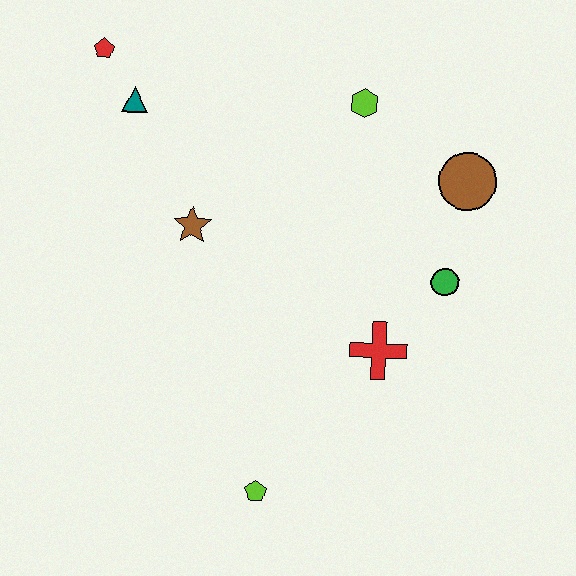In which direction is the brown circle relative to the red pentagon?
The brown circle is to the right of the red pentagon.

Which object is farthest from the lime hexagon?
The lime pentagon is farthest from the lime hexagon.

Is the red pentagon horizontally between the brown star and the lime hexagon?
No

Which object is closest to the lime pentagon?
The red cross is closest to the lime pentagon.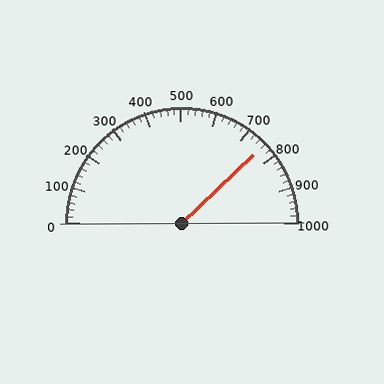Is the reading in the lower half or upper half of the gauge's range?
The reading is in the upper half of the range (0 to 1000).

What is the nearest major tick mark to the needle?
The nearest major tick mark is 800.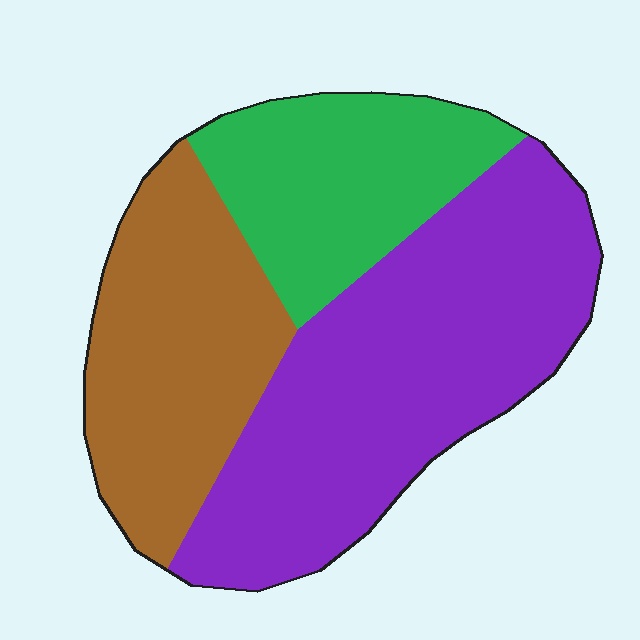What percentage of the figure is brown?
Brown covers about 30% of the figure.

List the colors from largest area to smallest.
From largest to smallest: purple, brown, green.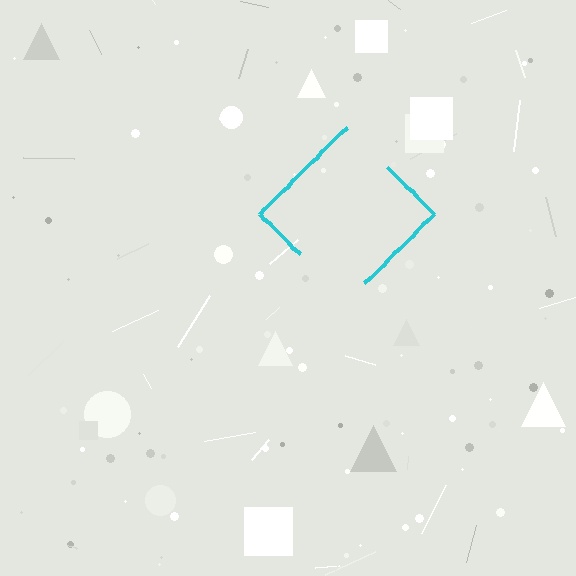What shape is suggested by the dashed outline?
The dashed outline suggests a diamond.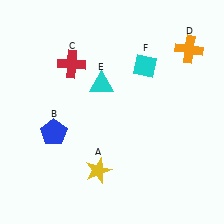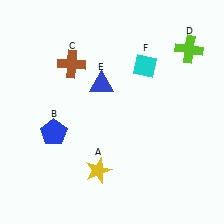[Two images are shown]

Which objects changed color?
C changed from red to brown. D changed from orange to lime. E changed from cyan to blue.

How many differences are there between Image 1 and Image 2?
There are 3 differences between the two images.